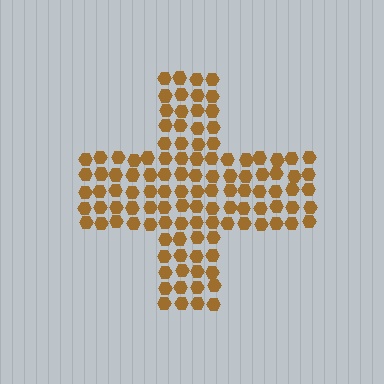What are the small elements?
The small elements are hexagons.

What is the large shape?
The large shape is a cross.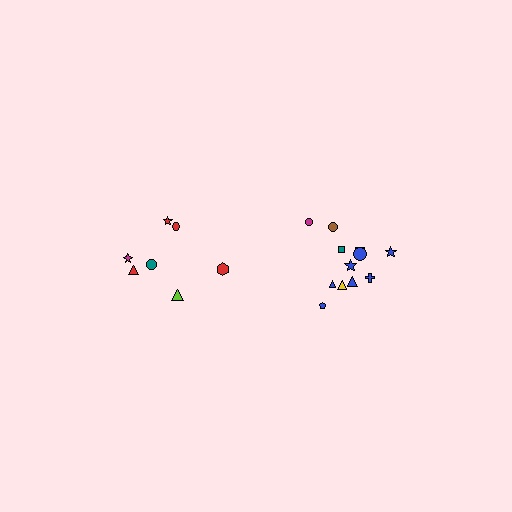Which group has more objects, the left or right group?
The right group.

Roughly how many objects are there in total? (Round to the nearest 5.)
Roughly 20 objects in total.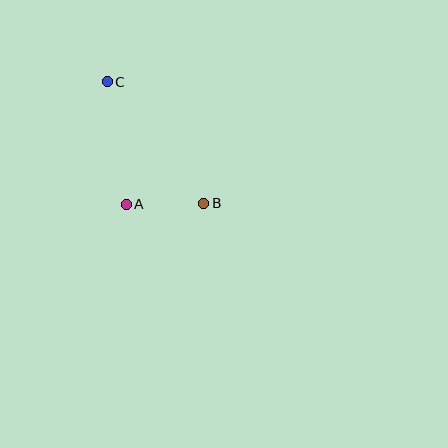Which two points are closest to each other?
Points A and B are closest to each other.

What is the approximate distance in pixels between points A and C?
The distance between A and C is approximately 124 pixels.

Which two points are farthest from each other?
Points B and C are farthest from each other.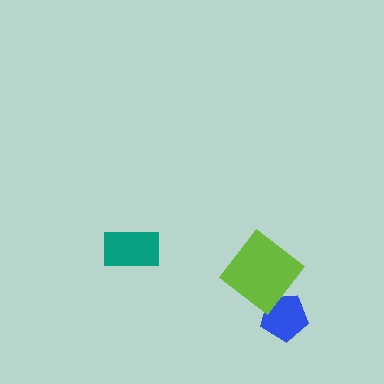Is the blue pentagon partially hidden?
Yes, it is partially covered by another shape.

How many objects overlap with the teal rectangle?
0 objects overlap with the teal rectangle.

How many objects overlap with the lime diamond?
1 object overlaps with the lime diamond.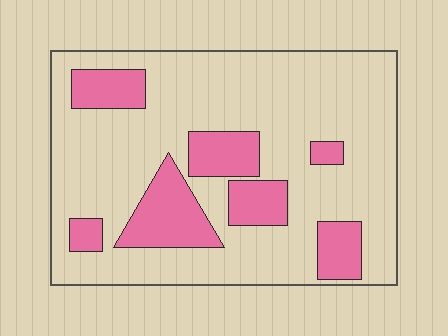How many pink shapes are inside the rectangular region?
7.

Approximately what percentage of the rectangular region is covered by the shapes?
Approximately 25%.